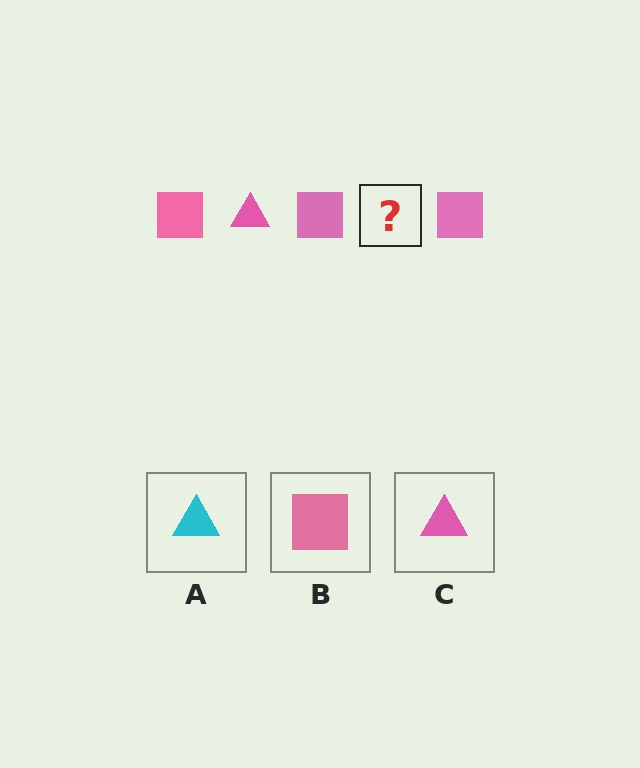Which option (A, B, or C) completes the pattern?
C.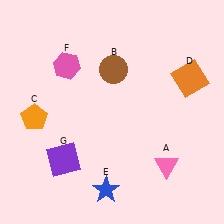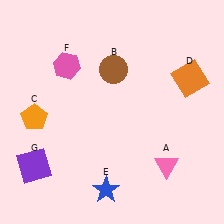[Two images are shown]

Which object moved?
The purple square (G) moved left.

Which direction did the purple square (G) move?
The purple square (G) moved left.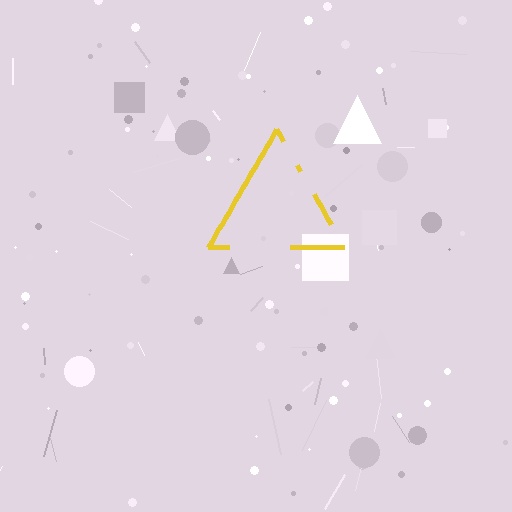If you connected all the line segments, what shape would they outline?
They would outline a triangle.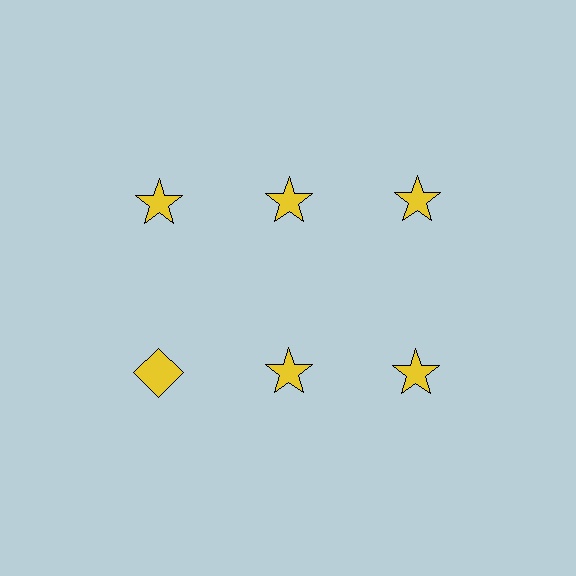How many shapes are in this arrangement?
There are 6 shapes arranged in a grid pattern.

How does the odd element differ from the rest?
It has a different shape: diamond instead of star.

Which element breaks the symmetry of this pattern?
The yellow diamond in the second row, leftmost column breaks the symmetry. All other shapes are yellow stars.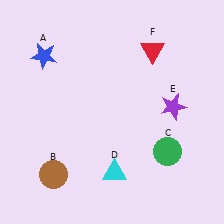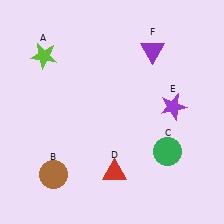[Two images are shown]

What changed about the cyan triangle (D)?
In Image 1, D is cyan. In Image 2, it changed to red.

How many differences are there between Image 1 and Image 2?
There are 3 differences between the two images.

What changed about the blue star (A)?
In Image 1, A is blue. In Image 2, it changed to lime.